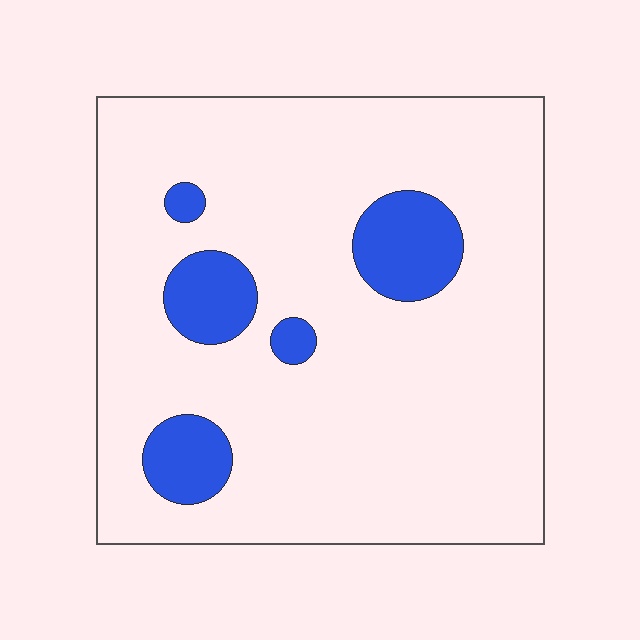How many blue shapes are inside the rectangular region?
5.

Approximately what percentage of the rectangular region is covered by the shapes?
Approximately 15%.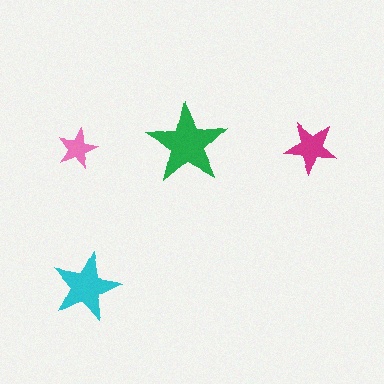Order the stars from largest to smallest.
the green one, the cyan one, the magenta one, the pink one.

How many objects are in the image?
There are 4 objects in the image.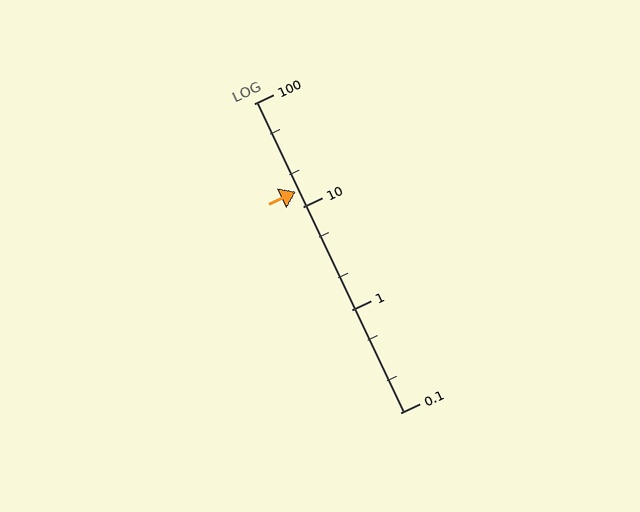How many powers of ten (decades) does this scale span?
The scale spans 3 decades, from 0.1 to 100.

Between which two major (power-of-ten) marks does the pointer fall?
The pointer is between 10 and 100.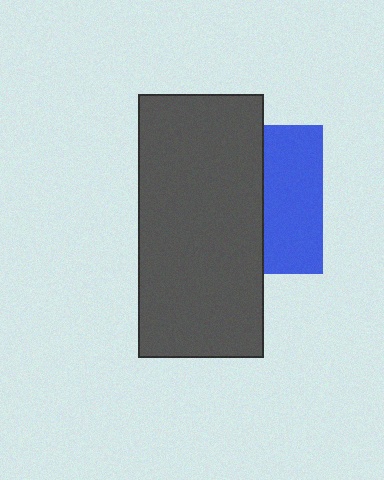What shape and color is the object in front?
The object in front is a dark gray rectangle.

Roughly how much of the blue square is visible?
A small part of it is visible (roughly 40%).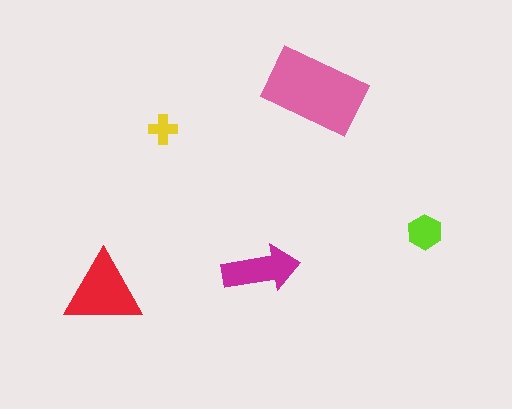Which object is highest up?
The pink rectangle is topmost.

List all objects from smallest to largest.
The yellow cross, the lime hexagon, the magenta arrow, the red triangle, the pink rectangle.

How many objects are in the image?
There are 5 objects in the image.